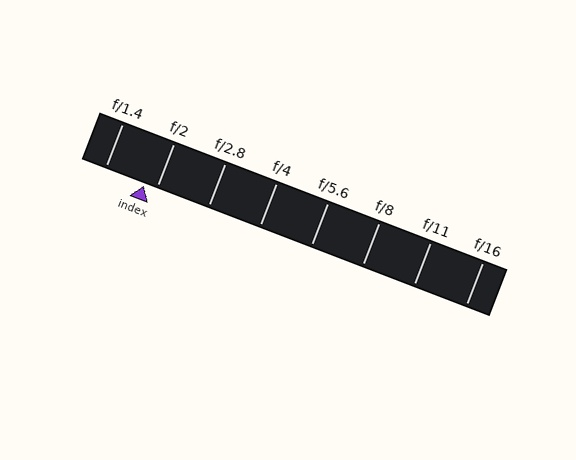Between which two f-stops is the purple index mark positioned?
The index mark is between f/1.4 and f/2.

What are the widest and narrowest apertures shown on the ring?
The widest aperture shown is f/1.4 and the narrowest is f/16.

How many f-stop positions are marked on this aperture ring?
There are 8 f-stop positions marked.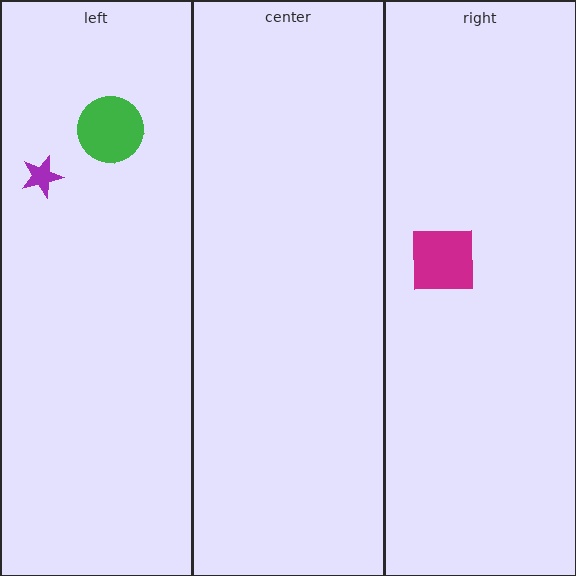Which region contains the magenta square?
The right region.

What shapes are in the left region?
The lime rectangle, the green circle, the purple star.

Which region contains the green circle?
The left region.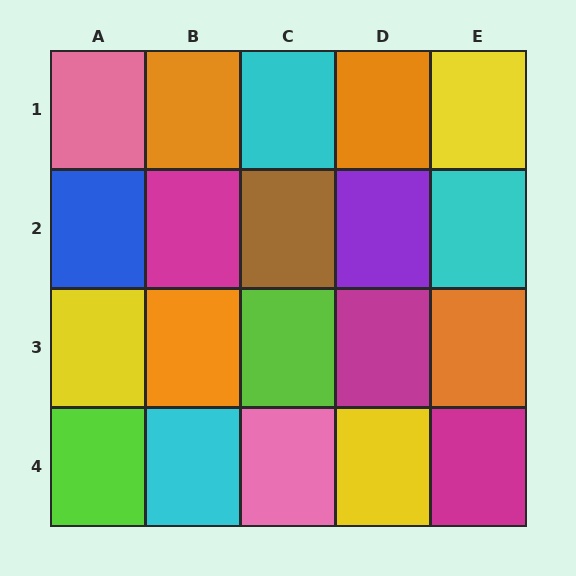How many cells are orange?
4 cells are orange.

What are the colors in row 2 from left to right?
Blue, magenta, brown, purple, cyan.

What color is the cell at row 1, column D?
Orange.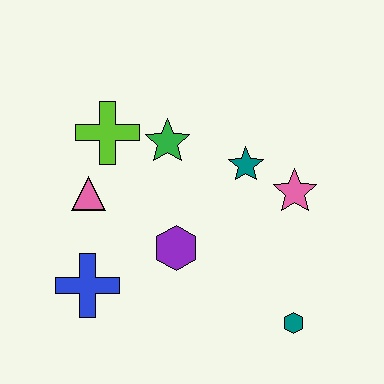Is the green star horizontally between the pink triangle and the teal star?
Yes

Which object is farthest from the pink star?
The blue cross is farthest from the pink star.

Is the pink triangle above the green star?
No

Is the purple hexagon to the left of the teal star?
Yes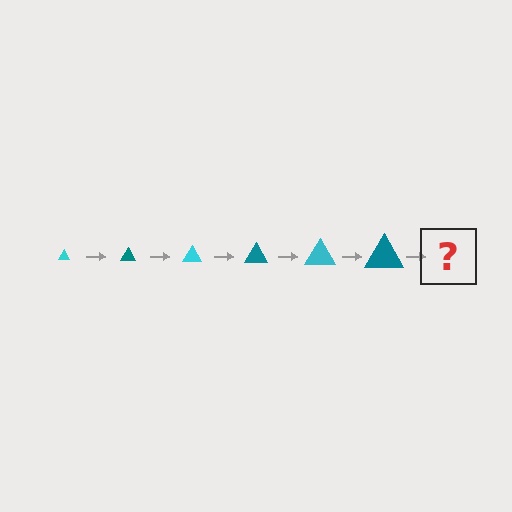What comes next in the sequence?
The next element should be a cyan triangle, larger than the previous one.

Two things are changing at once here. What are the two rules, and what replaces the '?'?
The two rules are that the triangle grows larger each step and the color cycles through cyan and teal. The '?' should be a cyan triangle, larger than the previous one.